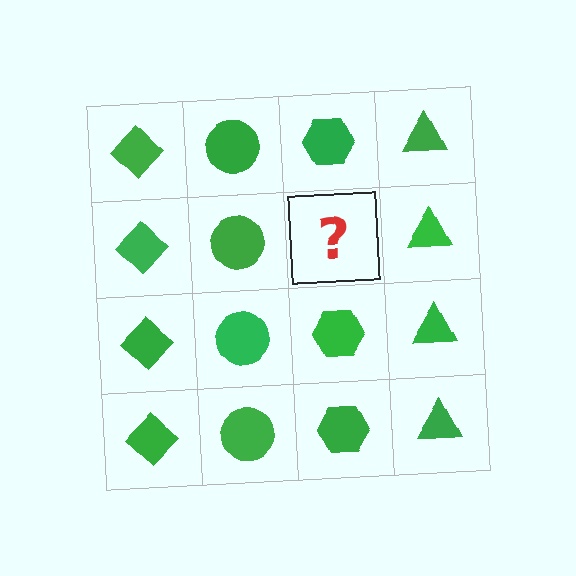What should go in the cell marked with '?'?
The missing cell should contain a green hexagon.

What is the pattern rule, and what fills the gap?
The rule is that each column has a consistent shape. The gap should be filled with a green hexagon.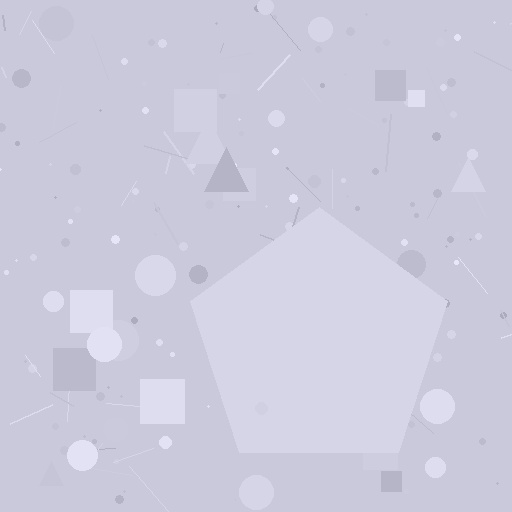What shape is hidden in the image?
A pentagon is hidden in the image.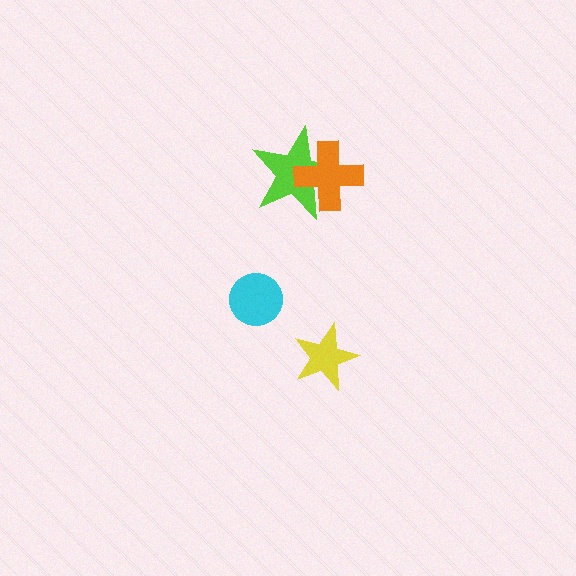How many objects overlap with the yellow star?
0 objects overlap with the yellow star.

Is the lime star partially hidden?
Yes, it is partially covered by another shape.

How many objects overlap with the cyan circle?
0 objects overlap with the cyan circle.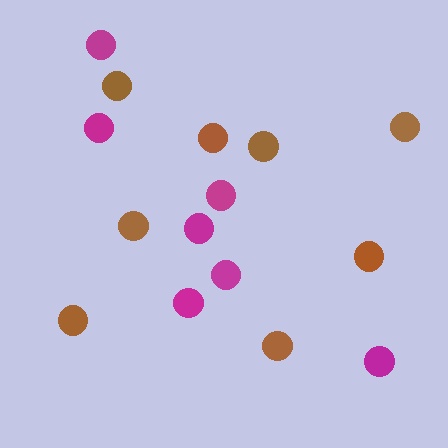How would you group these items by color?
There are 2 groups: one group of brown circles (8) and one group of magenta circles (7).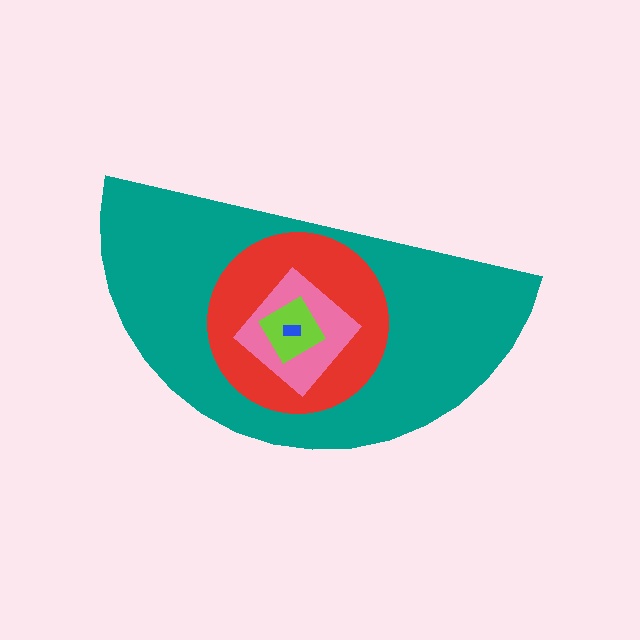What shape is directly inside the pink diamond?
The lime diamond.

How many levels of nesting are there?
5.